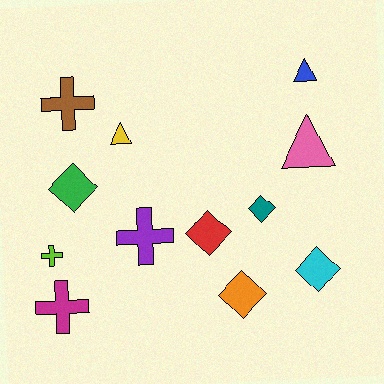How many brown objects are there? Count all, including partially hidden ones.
There is 1 brown object.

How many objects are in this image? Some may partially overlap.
There are 12 objects.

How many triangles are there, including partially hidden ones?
There are 3 triangles.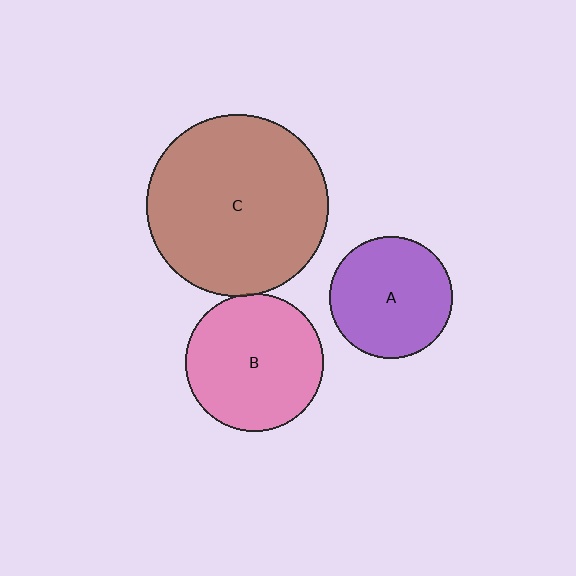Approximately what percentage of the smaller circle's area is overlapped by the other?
Approximately 5%.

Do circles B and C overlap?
Yes.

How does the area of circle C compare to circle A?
Approximately 2.2 times.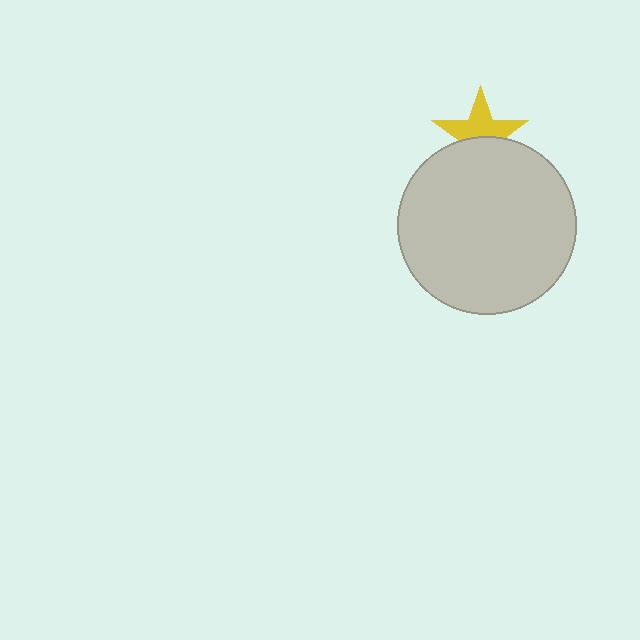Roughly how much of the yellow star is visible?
About half of it is visible (roughly 56%).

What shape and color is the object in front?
The object in front is a light gray circle.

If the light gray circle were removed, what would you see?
You would see the complete yellow star.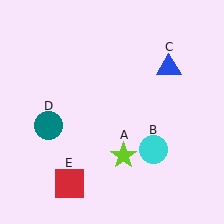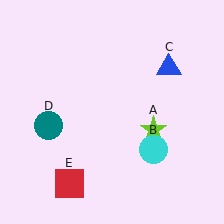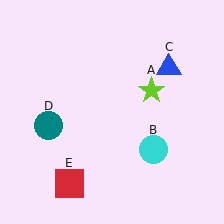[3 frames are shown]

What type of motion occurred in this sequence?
The lime star (object A) rotated counterclockwise around the center of the scene.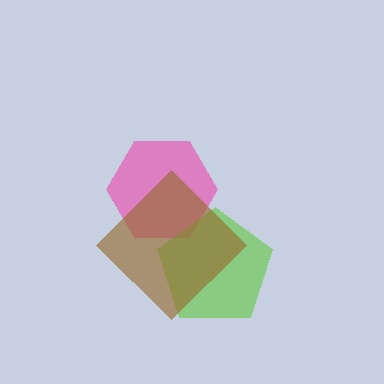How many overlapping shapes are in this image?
There are 3 overlapping shapes in the image.